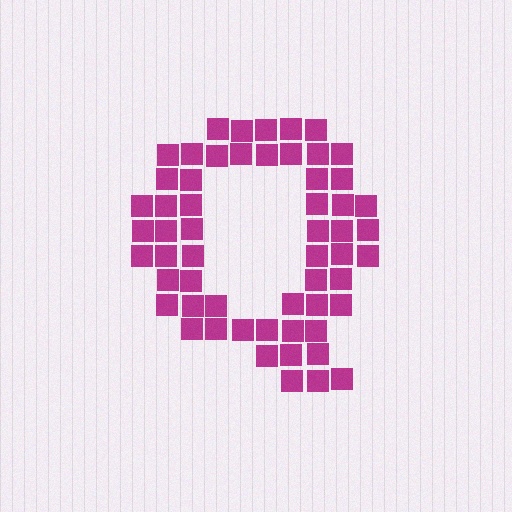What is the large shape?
The large shape is the letter Q.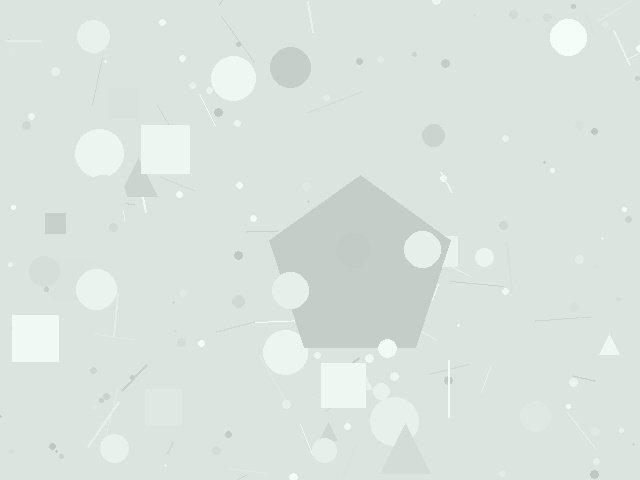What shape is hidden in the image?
A pentagon is hidden in the image.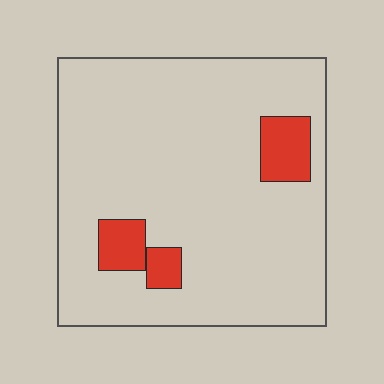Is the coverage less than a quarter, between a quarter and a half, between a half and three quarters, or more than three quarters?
Less than a quarter.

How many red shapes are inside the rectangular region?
3.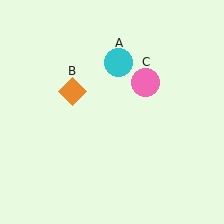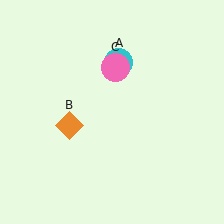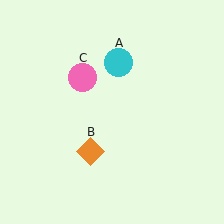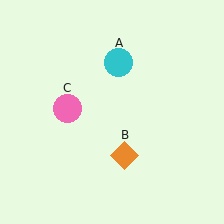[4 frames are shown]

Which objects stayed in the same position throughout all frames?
Cyan circle (object A) remained stationary.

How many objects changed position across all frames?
2 objects changed position: orange diamond (object B), pink circle (object C).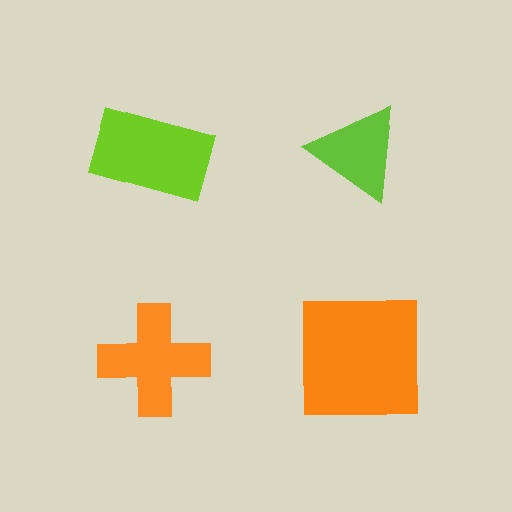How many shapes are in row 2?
2 shapes.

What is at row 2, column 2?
An orange square.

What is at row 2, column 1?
An orange cross.